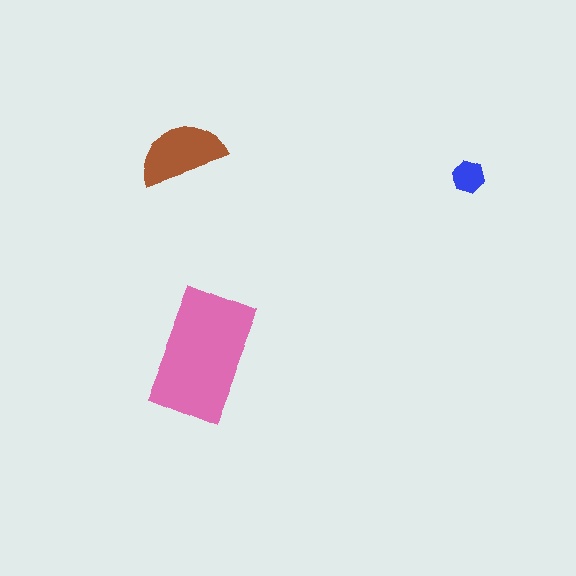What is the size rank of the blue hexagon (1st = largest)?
3rd.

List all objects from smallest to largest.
The blue hexagon, the brown semicircle, the pink rectangle.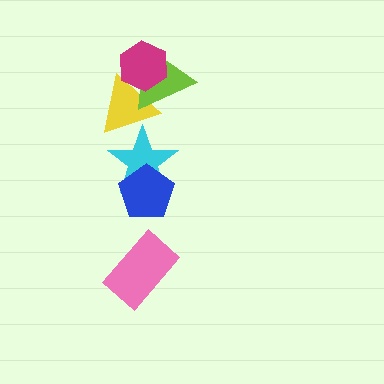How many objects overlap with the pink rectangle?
0 objects overlap with the pink rectangle.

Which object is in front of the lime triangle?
The magenta hexagon is in front of the lime triangle.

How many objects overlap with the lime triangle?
2 objects overlap with the lime triangle.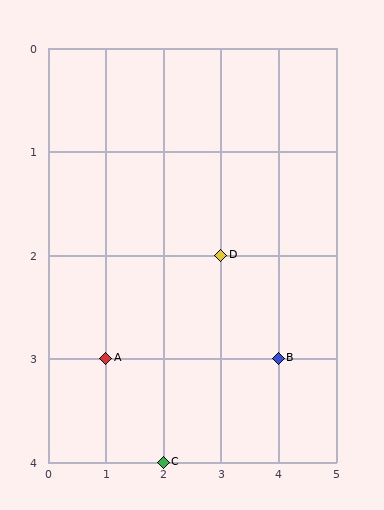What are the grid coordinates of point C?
Point C is at grid coordinates (2, 4).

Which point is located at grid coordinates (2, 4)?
Point C is at (2, 4).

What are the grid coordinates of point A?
Point A is at grid coordinates (1, 3).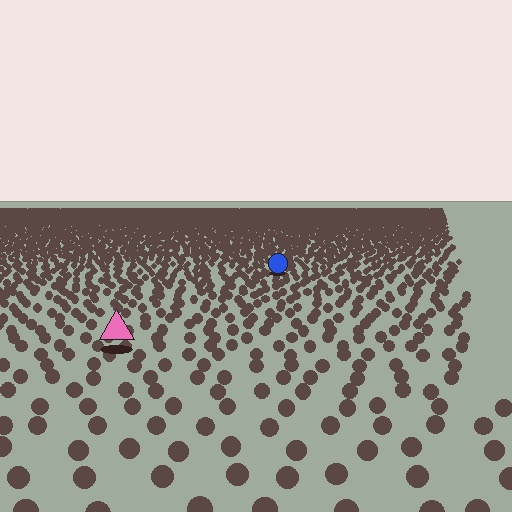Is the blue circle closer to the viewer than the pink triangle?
No. The pink triangle is closer — you can tell from the texture gradient: the ground texture is coarser near it.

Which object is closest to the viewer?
The pink triangle is closest. The texture marks near it are larger and more spread out.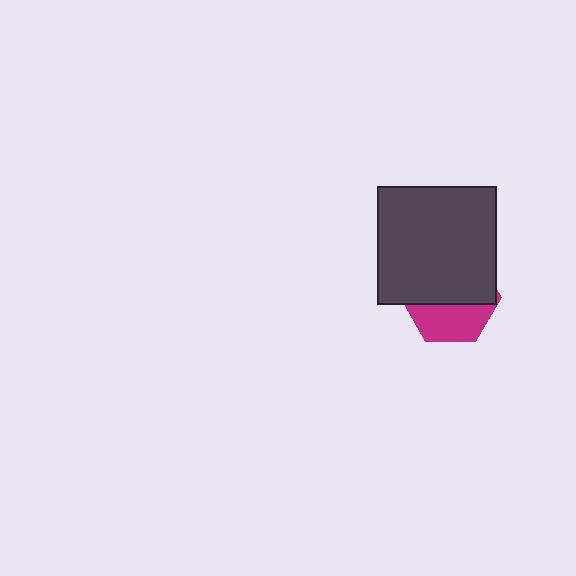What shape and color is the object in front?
The object in front is a dark gray square.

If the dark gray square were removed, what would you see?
You would see the complete magenta hexagon.